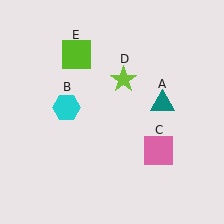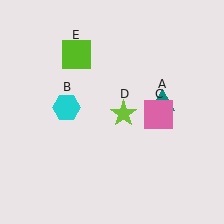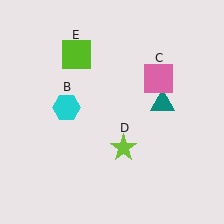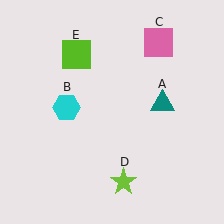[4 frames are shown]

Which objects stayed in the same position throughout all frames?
Teal triangle (object A) and cyan hexagon (object B) and lime square (object E) remained stationary.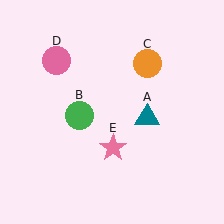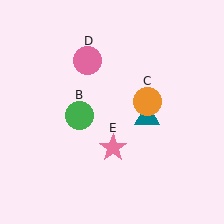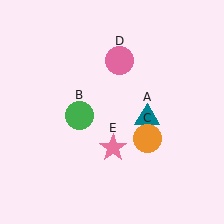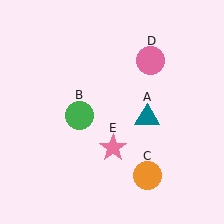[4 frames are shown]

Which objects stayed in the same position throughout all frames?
Teal triangle (object A) and green circle (object B) and pink star (object E) remained stationary.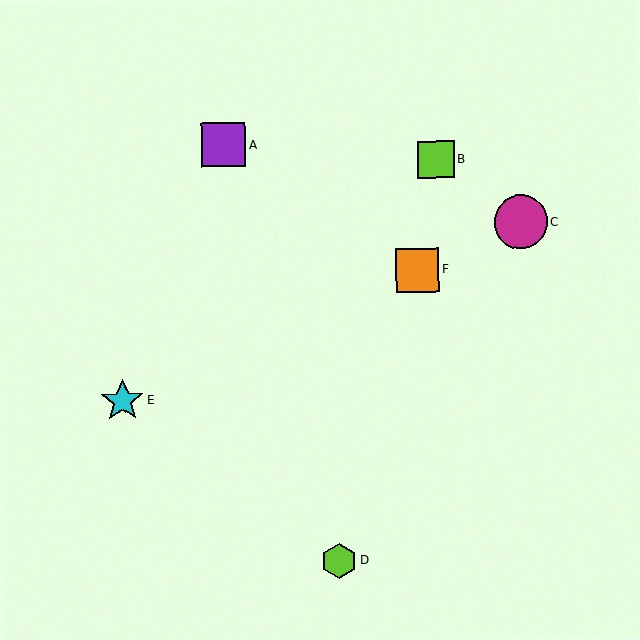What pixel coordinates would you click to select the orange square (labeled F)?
Click at (417, 270) to select the orange square F.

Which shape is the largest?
The magenta circle (labeled C) is the largest.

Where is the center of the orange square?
The center of the orange square is at (417, 270).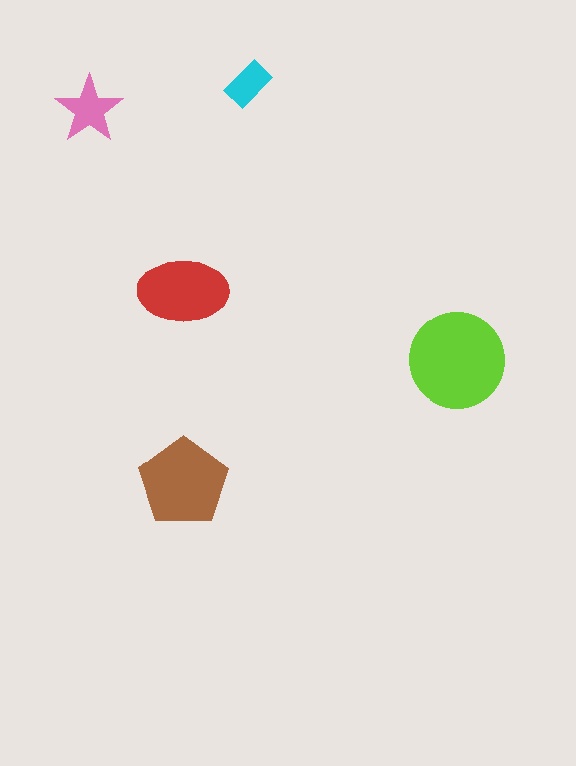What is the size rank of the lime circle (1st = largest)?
1st.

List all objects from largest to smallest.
The lime circle, the brown pentagon, the red ellipse, the pink star, the cyan rectangle.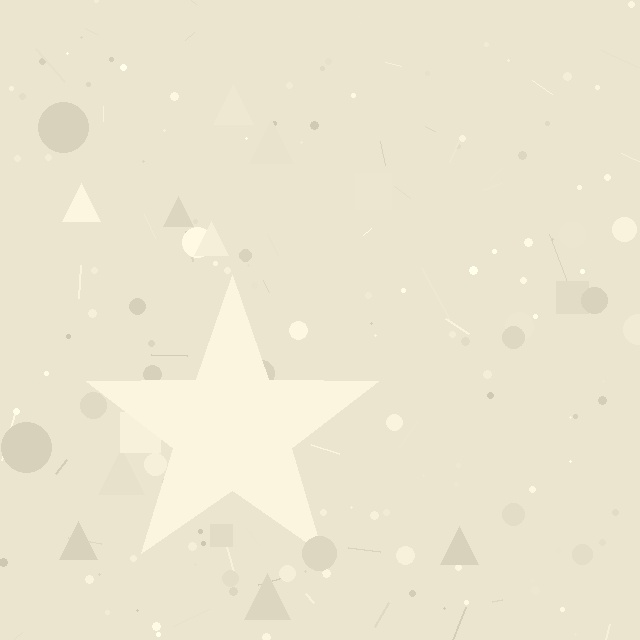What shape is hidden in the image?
A star is hidden in the image.